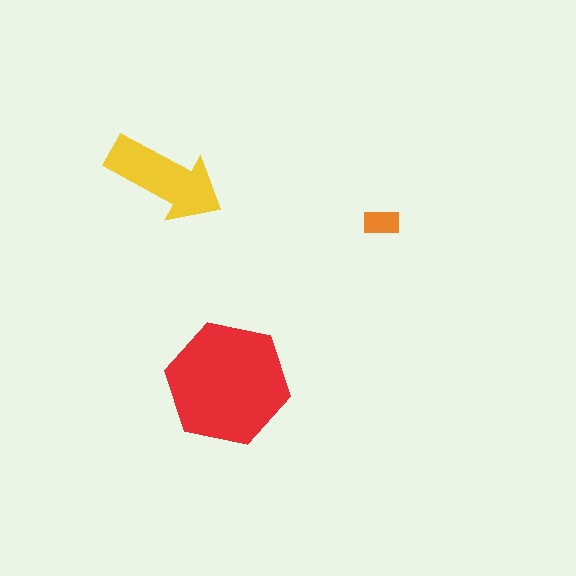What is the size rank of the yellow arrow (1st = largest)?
2nd.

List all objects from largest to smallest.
The red hexagon, the yellow arrow, the orange rectangle.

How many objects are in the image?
There are 3 objects in the image.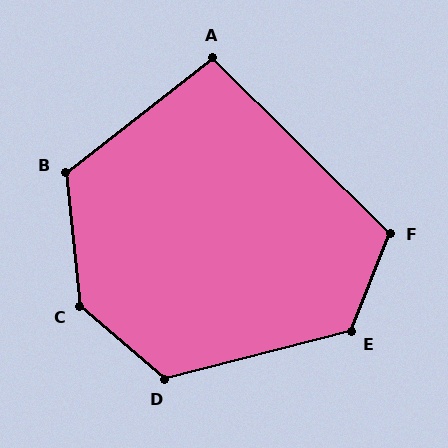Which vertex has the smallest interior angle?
A, at approximately 97 degrees.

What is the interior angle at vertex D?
Approximately 125 degrees (obtuse).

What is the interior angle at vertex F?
Approximately 113 degrees (obtuse).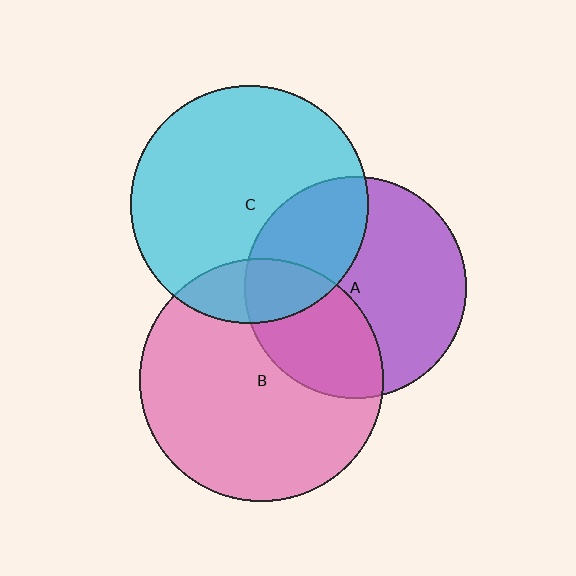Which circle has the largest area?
Circle B (pink).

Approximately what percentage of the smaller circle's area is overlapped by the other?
Approximately 30%.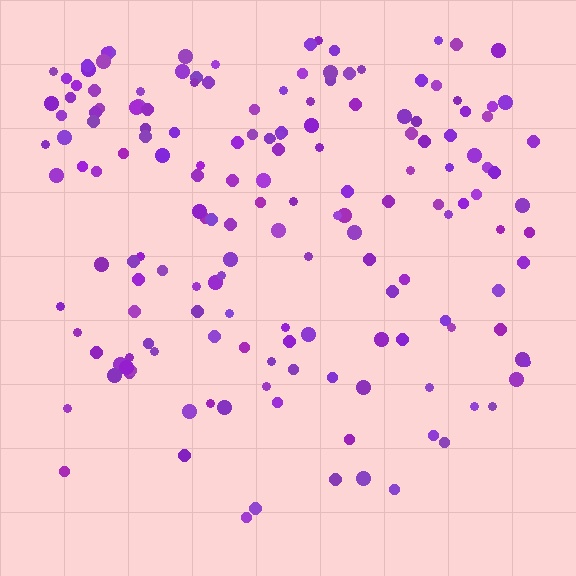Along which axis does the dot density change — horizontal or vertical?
Vertical.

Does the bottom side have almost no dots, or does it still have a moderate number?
Still a moderate number, just noticeably fewer than the top.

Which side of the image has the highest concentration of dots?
The top.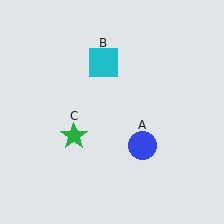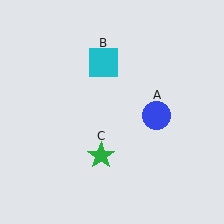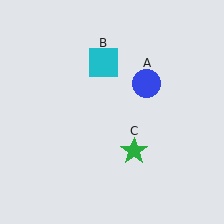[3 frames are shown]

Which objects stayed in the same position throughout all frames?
Cyan square (object B) remained stationary.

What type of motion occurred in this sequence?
The blue circle (object A), green star (object C) rotated counterclockwise around the center of the scene.